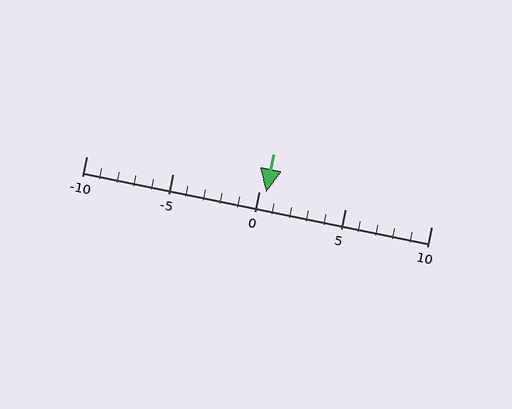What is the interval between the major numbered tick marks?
The major tick marks are spaced 5 units apart.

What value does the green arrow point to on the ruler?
The green arrow points to approximately 0.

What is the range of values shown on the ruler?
The ruler shows values from -10 to 10.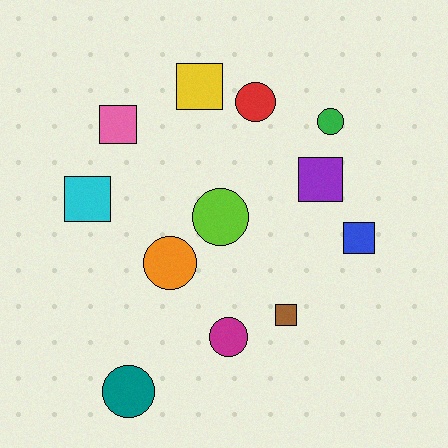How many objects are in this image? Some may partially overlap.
There are 12 objects.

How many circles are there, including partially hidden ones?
There are 6 circles.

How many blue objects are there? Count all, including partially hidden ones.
There is 1 blue object.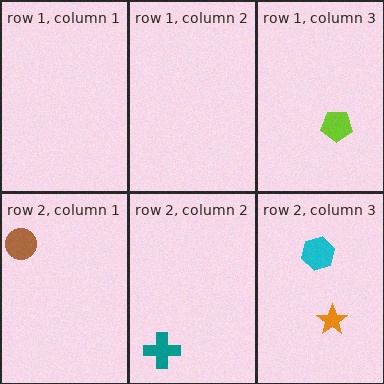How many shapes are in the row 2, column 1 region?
1.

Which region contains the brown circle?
The row 2, column 1 region.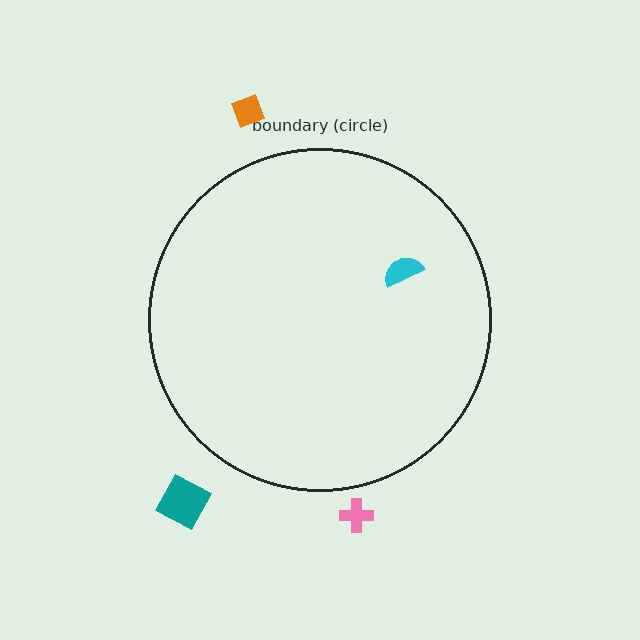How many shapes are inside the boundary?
1 inside, 3 outside.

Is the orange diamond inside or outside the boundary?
Outside.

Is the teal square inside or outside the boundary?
Outside.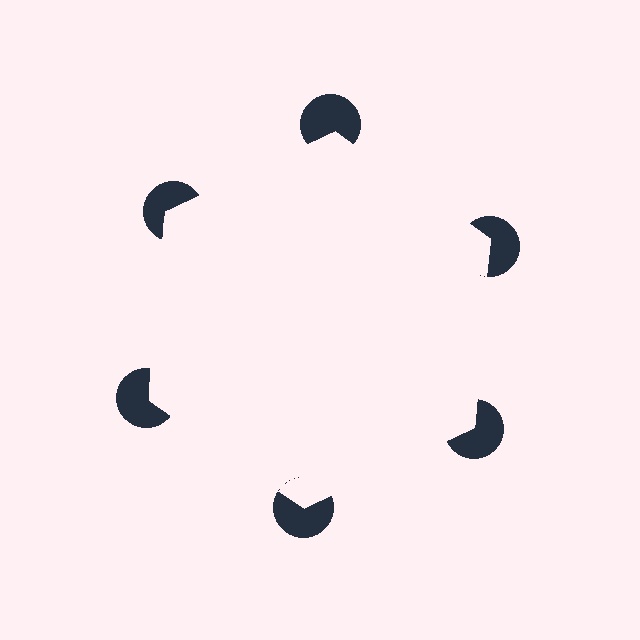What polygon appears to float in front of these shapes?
An illusory hexagon — its edges are inferred from the aligned wedge cuts in the pac-man discs, not physically drawn.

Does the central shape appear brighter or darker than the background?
It typically appears slightly brighter than the background, even though no actual brightness change is drawn.